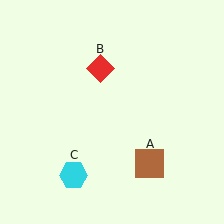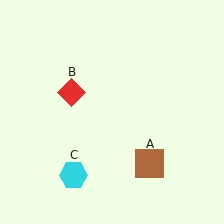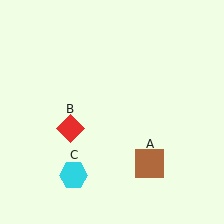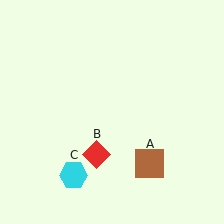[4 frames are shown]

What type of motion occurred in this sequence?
The red diamond (object B) rotated counterclockwise around the center of the scene.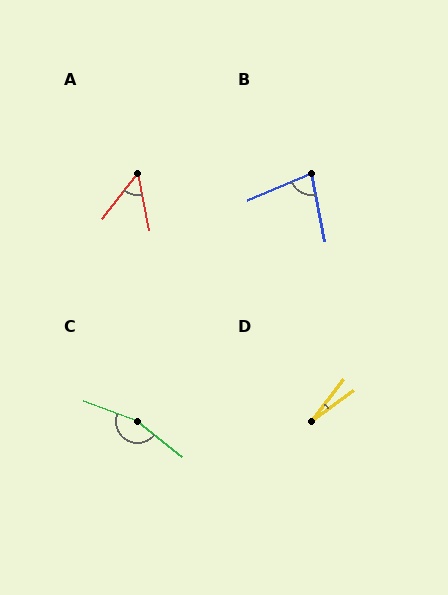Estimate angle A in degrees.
Approximately 50 degrees.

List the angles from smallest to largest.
D (15°), A (50°), B (78°), C (162°).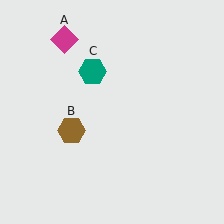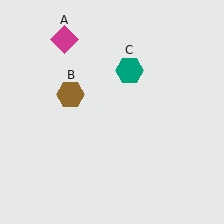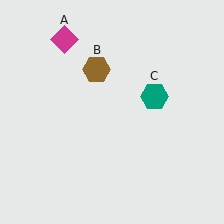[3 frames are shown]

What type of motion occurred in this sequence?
The brown hexagon (object B), teal hexagon (object C) rotated clockwise around the center of the scene.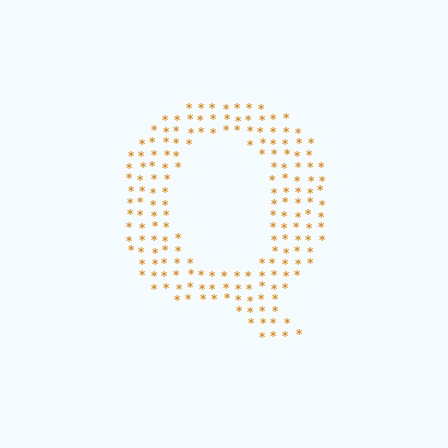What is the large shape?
The large shape is the letter Q.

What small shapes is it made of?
It is made of small asterisks.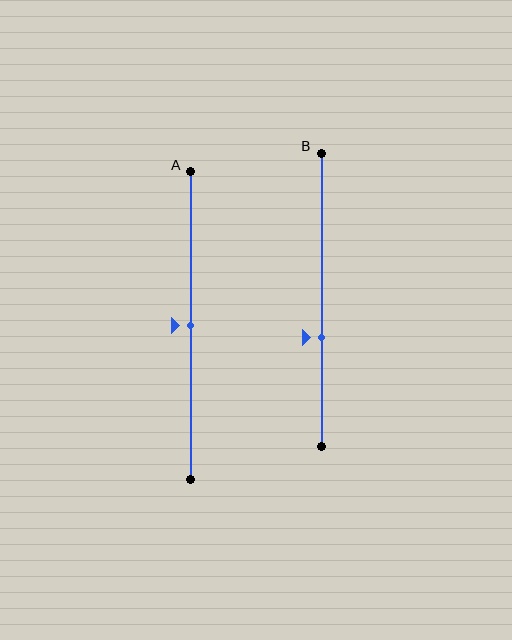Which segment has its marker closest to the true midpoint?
Segment A has its marker closest to the true midpoint.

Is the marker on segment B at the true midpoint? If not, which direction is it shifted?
No, the marker on segment B is shifted downward by about 13% of the segment length.